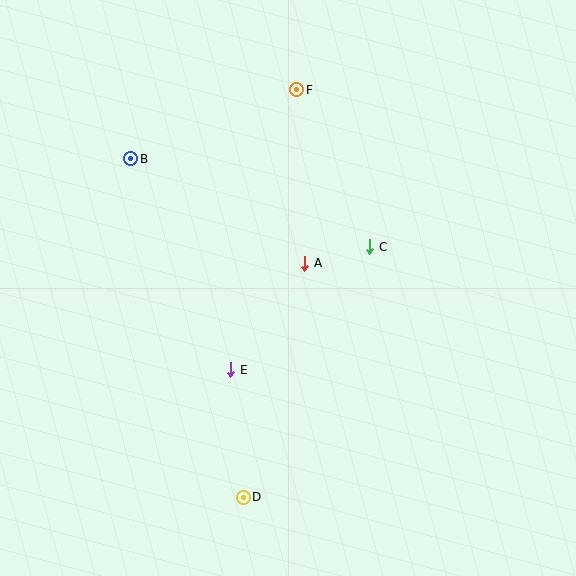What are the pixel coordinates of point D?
Point D is at (243, 497).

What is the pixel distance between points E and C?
The distance between E and C is 186 pixels.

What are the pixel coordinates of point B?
Point B is at (131, 159).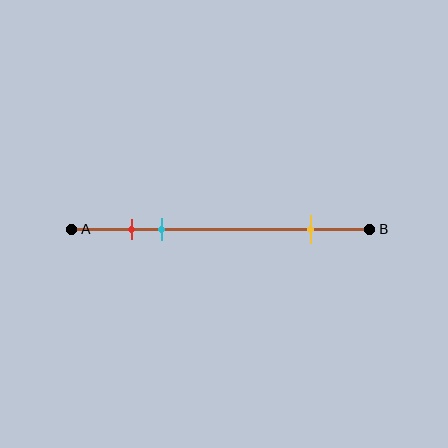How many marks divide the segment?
There are 3 marks dividing the segment.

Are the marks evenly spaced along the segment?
No, the marks are not evenly spaced.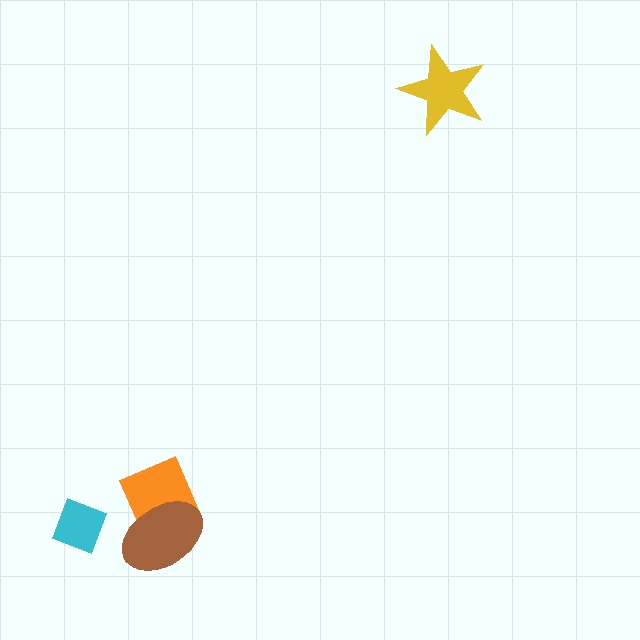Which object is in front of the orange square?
The brown ellipse is in front of the orange square.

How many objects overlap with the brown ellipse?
1 object overlaps with the brown ellipse.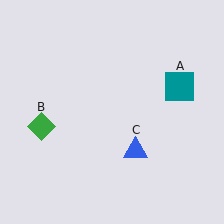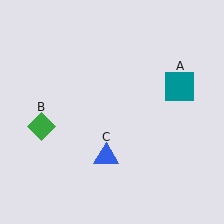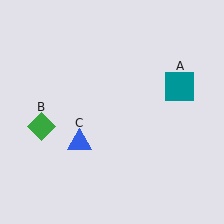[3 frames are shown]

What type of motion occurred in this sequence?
The blue triangle (object C) rotated clockwise around the center of the scene.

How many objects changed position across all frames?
1 object changed position: blue triangle (object C).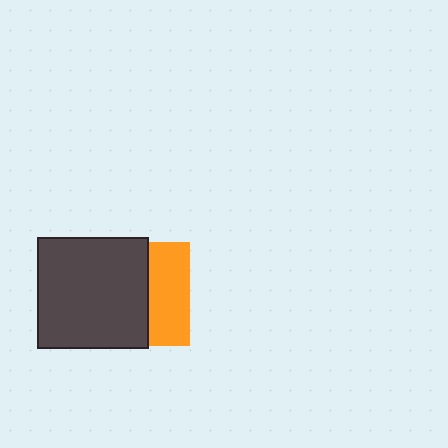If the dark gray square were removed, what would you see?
You would see the complete orange square.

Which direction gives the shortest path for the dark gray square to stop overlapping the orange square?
Moving left gives the shortest separation.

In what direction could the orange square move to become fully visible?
The orange square could move right. That would shift it out from behind the dark gray square entirely.